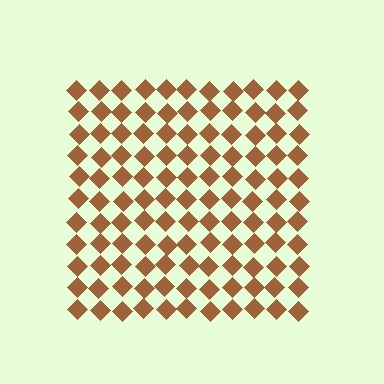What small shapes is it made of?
It is made of small diamonds.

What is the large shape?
The large shape is a square.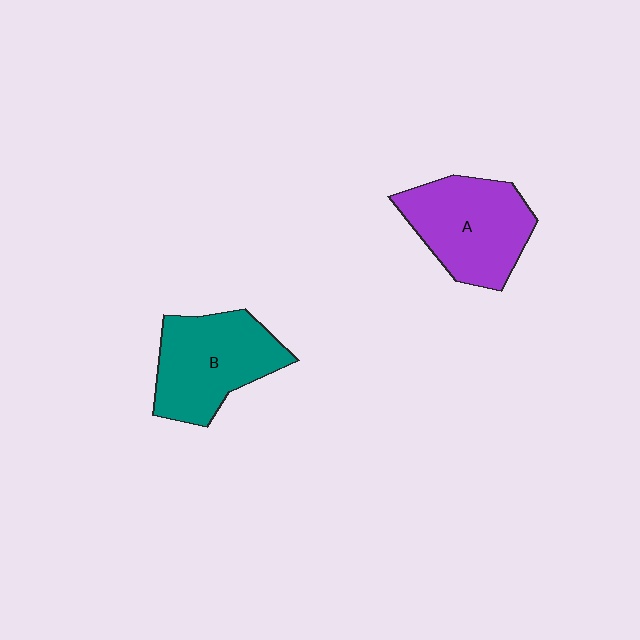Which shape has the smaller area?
Shape B (teal).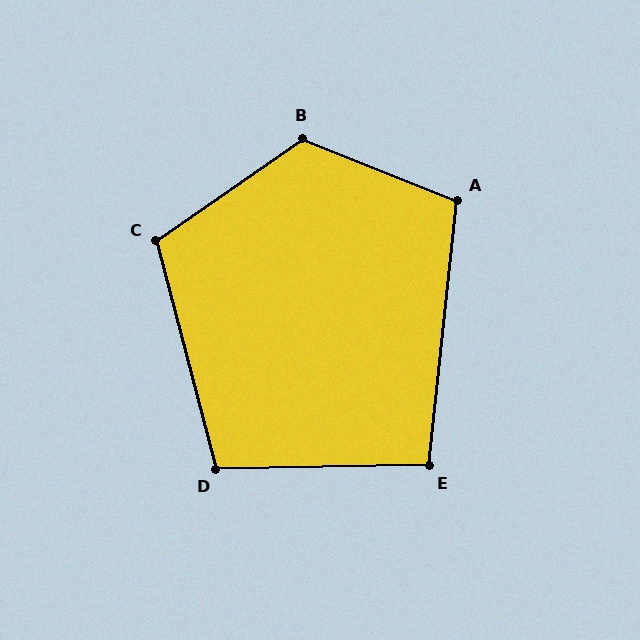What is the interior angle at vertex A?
Approximately 106 degrees (obtuse).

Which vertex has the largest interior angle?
B, at approximately 123 degrees.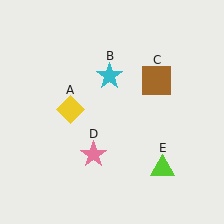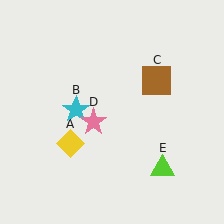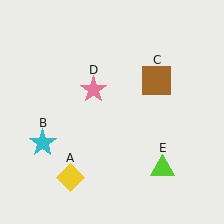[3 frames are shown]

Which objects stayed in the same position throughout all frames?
Brown square (object C) and lime triangle (object E) remained stationary.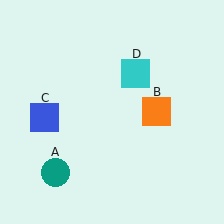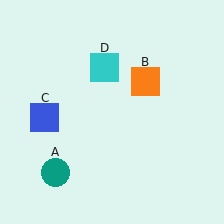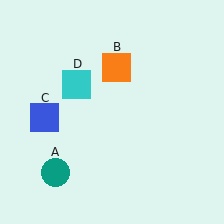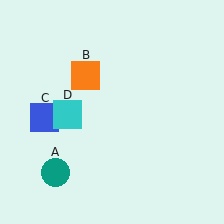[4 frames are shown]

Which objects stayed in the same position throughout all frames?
Teal circle (object A) and blue square (object C) remained stationary.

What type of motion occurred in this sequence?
The orange square (object B), cyan square (object D) rotated counterclockwise around the center of the scene.